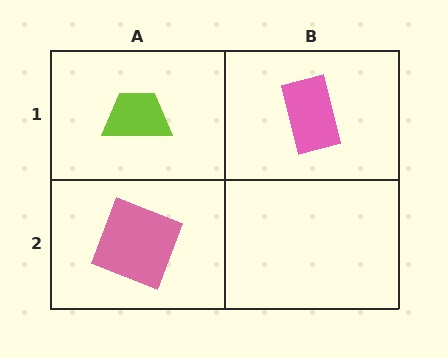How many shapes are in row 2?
1 shape.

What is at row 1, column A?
A lime trapezoid.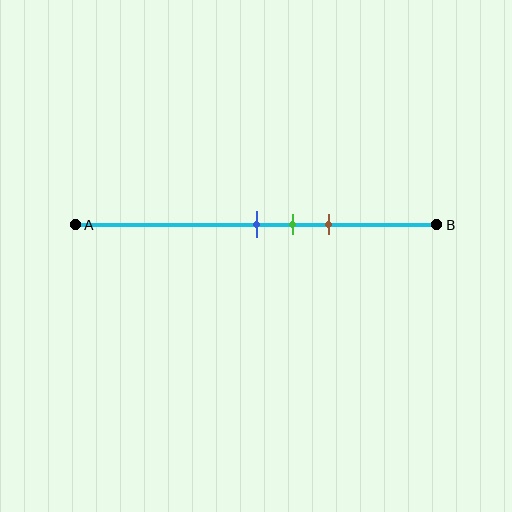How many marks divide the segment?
There are 3 marks dividing the segment.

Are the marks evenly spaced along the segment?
Yes, the marks are approximately evenly spaced.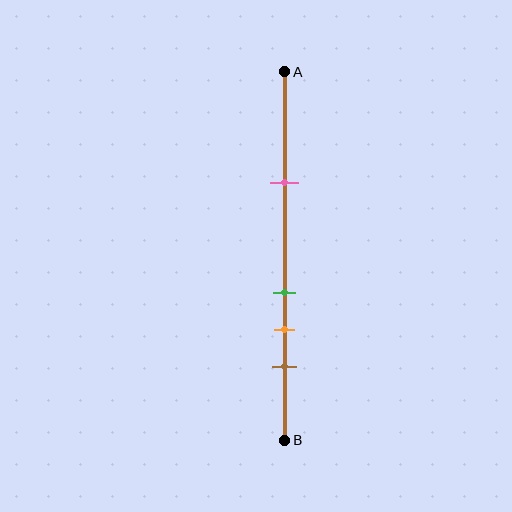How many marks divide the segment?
There are 4 marks dividing the segment.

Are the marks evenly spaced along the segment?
No, the marks are not evenly spaced.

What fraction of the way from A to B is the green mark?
The green mark is approximately 60% (0.6) of the way from A to B.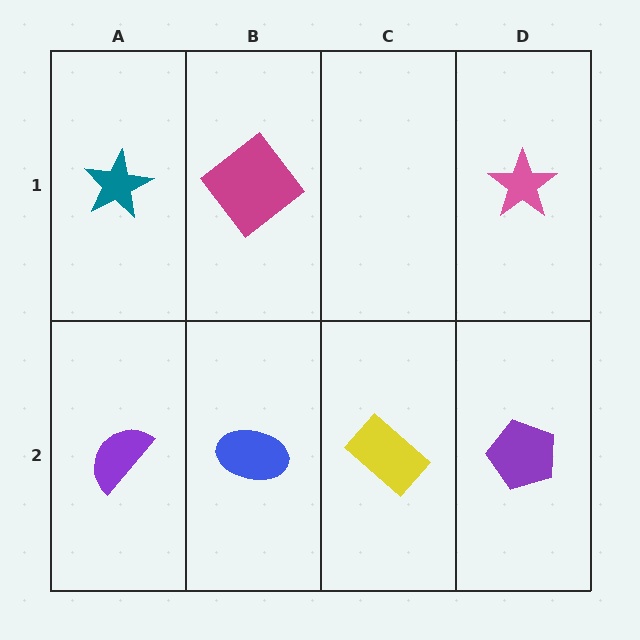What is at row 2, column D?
A purple pentagon.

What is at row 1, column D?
A pink star.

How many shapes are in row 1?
3 shapes.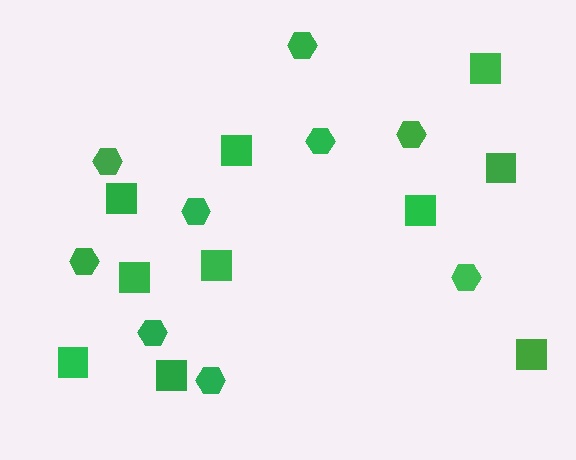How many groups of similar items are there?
There are 2 groups: one group of squares (10) and one group of hexagons (9).